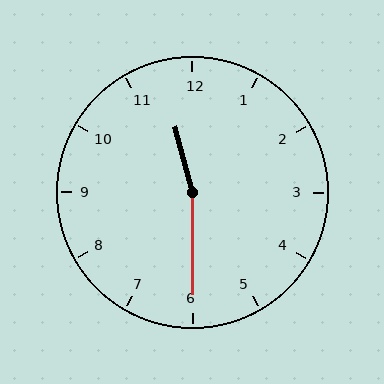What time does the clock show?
11:30.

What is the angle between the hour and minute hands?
Approximately 165 degrees.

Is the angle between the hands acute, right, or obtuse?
It is obtuse.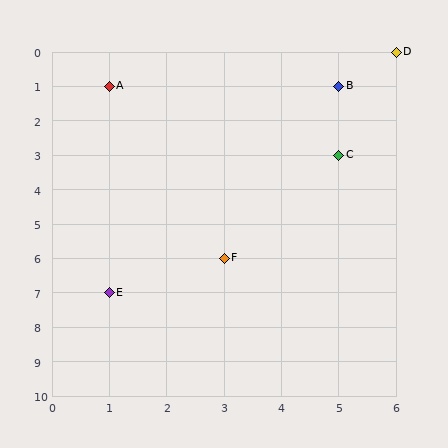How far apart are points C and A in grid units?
Points C and A are 4 columns and 2 rows apart (about 4.5 grid units diagonally).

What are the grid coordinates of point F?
Point F is at grid coordinates (3, 6).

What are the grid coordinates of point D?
Point D is at grid coordinates (6, 0).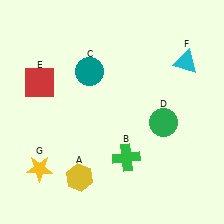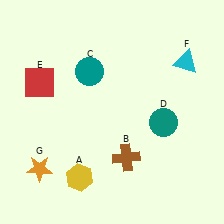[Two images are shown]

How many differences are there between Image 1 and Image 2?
There are 3 differences between the two images.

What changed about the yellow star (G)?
In Image 1, G is yellow. In Image 2, it changed to orange.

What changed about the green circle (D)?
In Image 1, D is green. In Image 2, it changed to teal.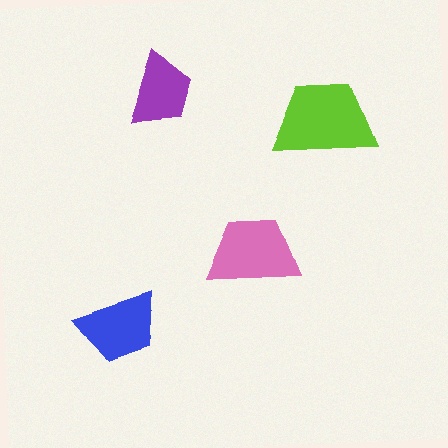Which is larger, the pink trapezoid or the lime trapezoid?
The lime one.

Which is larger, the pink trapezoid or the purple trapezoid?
The pink one.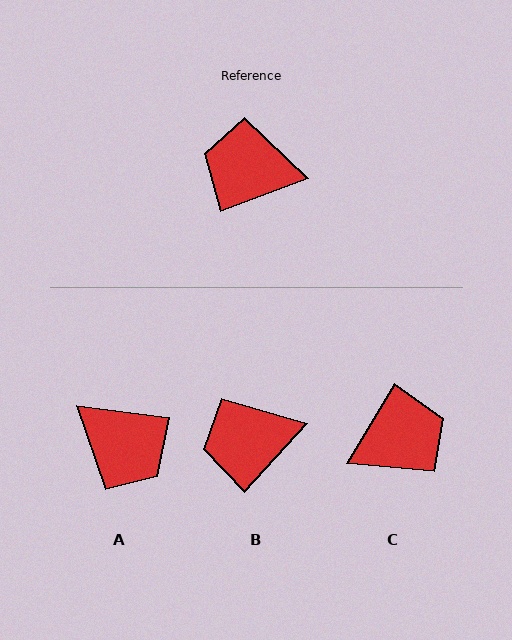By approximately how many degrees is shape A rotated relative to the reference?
Approximately 153 degrees counter-clockwise.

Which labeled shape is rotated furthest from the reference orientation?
A, about 153 degrees away.